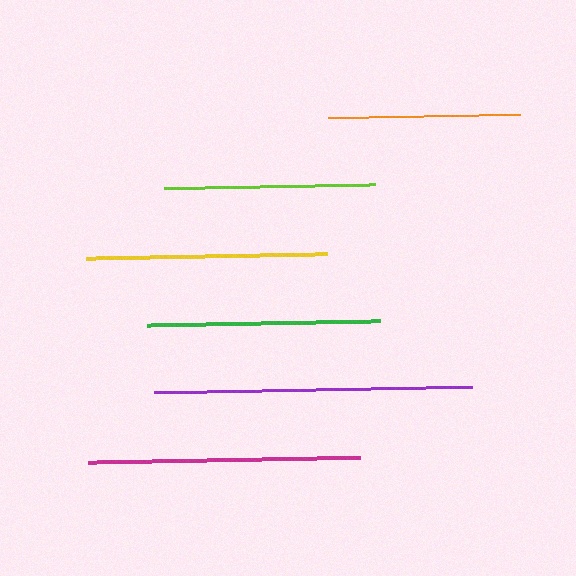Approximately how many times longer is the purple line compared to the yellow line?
The purple line is approximately 1.3 times the length of the yellow line.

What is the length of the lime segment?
The lime segment is approximately 211 pixels long.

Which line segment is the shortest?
The orange line is the shortest at approximately 193 pixels.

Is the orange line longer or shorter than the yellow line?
The yellow line is longer than the orange line.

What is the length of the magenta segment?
The magenta segment is approximately 273 pixels long.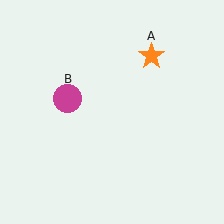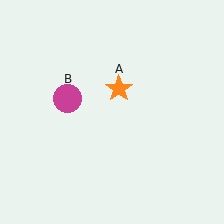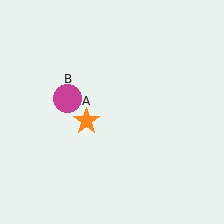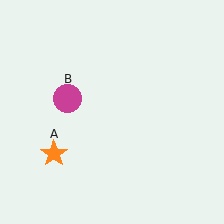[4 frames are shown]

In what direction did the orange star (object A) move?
The orange star (object A) moved down and to the left.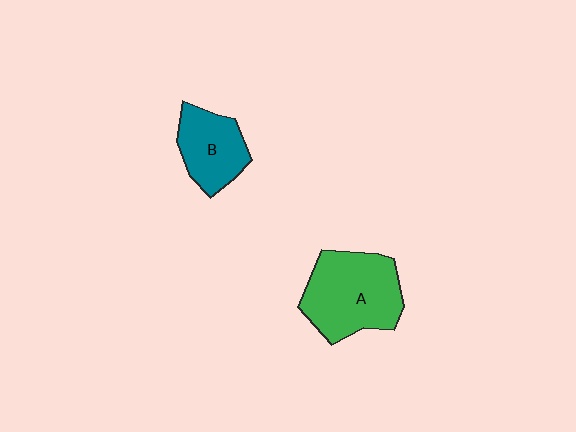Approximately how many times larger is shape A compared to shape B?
Approximately 1.6 times.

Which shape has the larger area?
Shape A (green).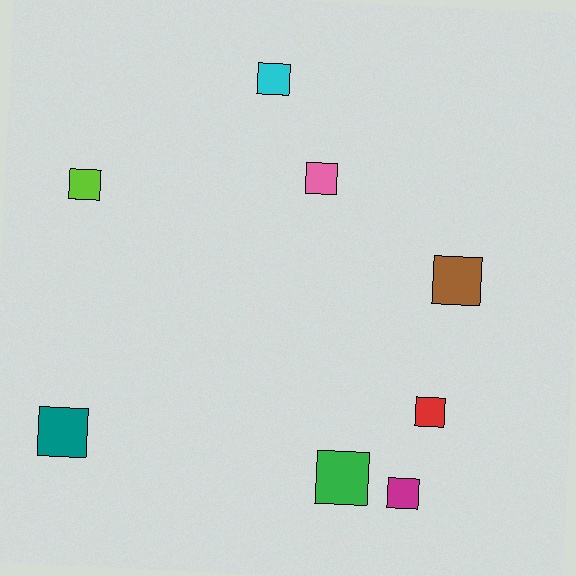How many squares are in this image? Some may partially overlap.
There are 8 squares.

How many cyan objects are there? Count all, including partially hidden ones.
There is 1 cyan object.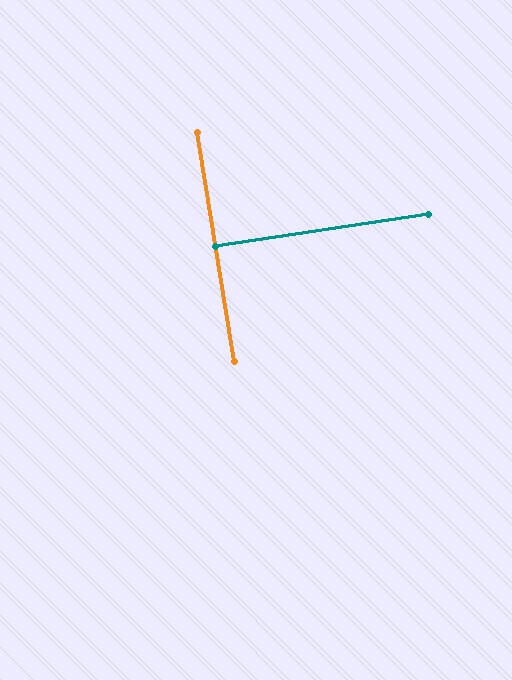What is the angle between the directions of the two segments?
Approximately 89 degrees.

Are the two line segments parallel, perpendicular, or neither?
Perpendicular — they meet at approximately 89°.